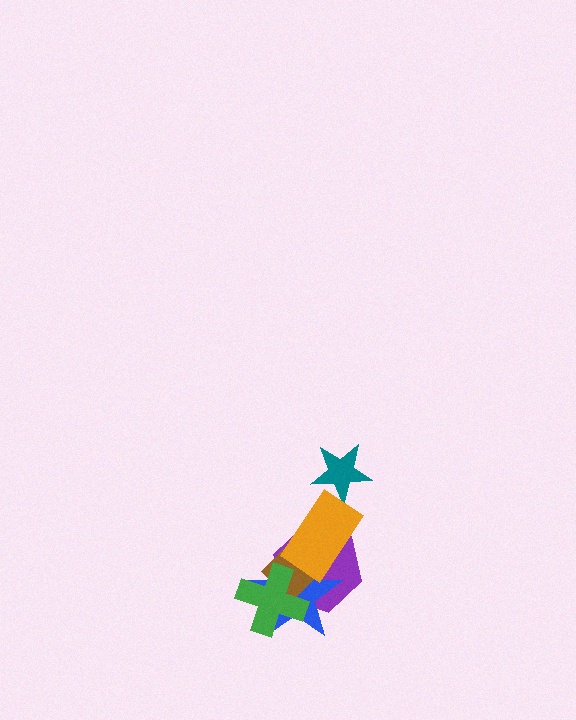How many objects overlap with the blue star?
4 objects overlap with the blue star.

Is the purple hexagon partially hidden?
Yes, it is partially covered by another shape.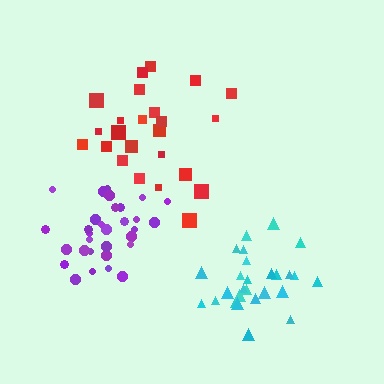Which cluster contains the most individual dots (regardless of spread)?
Purple (31).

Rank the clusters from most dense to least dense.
purple, cyan, red.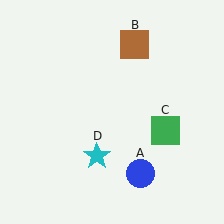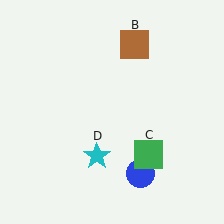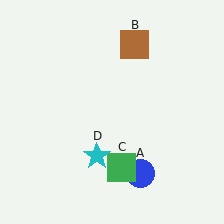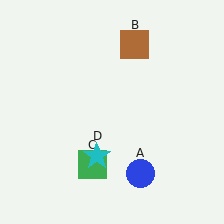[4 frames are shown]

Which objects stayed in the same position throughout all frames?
Blue circle (object A) and brown square (object B) and cyan star (object D) remained stationary.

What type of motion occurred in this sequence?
The green square (object C) rotated clockwise around the center of the scene.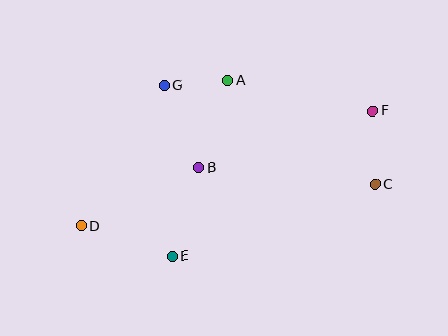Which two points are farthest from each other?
Points D and F are farthest from each other.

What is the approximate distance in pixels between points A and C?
The distance between A and C is approximately 180 pixels.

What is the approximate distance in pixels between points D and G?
The distance between D and G is approximately 163 pixels.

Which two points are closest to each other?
Points A and G are closest to each other.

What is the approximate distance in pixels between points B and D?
The distance between B and D is approximately 131 pixels.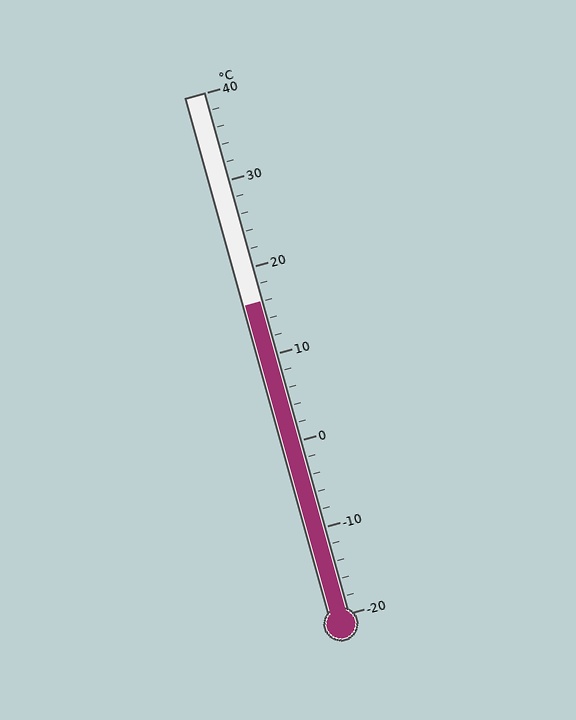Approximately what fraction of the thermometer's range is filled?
The thermometer is filled to approximately 60% of its range.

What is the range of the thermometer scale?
The thermometer scale ranges from -20°C to 40°C.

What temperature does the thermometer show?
The thermometer shows approximately 16°C.